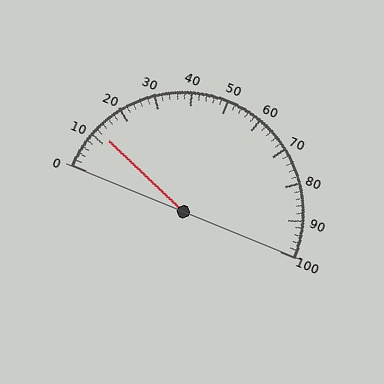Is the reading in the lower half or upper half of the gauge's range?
The reading is in the lower half of the range (0 to 100).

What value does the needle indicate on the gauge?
The needle indicates approximately 12.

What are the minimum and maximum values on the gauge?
The gauge ranges from 0 to 100.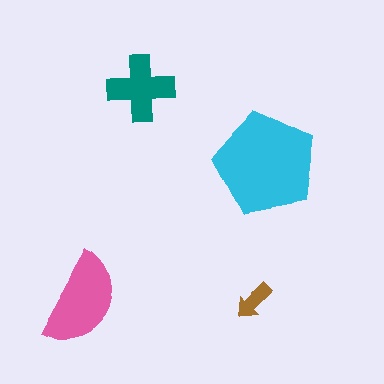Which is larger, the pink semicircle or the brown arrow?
The pink semicircle.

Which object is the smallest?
The brown arrow.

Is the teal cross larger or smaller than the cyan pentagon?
Smaller.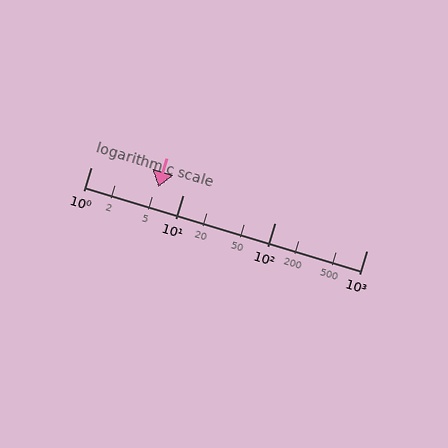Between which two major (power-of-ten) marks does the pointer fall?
The pointer is between 1 and 10.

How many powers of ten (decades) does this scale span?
The scale spans 3 decades, from 1 to 1000.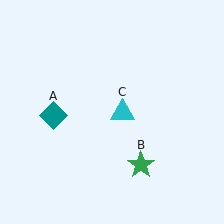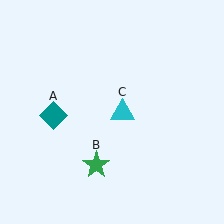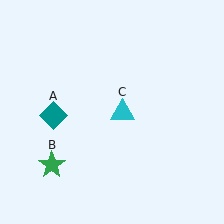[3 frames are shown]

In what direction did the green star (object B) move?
The green star (object B) moved left.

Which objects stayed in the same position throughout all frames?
Teal diamond (object A) and cyan triangle (object C) remained stationary.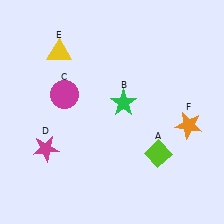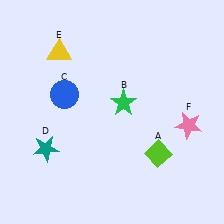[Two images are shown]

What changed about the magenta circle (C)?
In Image 1, C is magenta. In Image 2, it changed to blue.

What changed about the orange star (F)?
In Image 1, F is orange. In Image 2, it changed to pink.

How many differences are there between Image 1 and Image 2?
There are 3 differences between the two images.